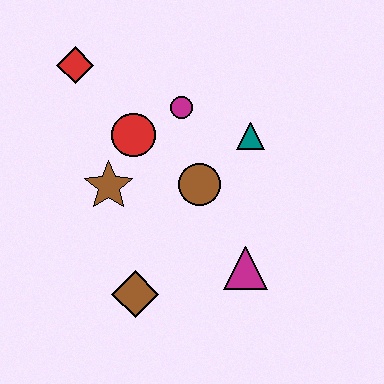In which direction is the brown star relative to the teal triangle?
The brown star is to the left of the teal triangle.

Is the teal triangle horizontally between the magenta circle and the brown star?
No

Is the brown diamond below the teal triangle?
Yes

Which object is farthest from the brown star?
The magenta triangle is farthest from the brown star.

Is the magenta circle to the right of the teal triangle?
No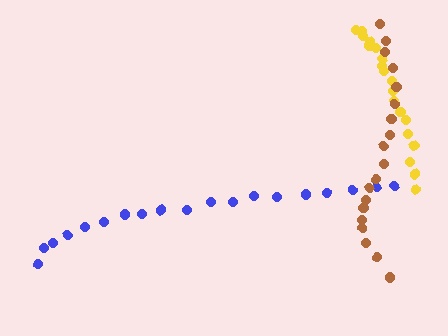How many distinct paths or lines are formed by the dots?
There are 3 distinct paths.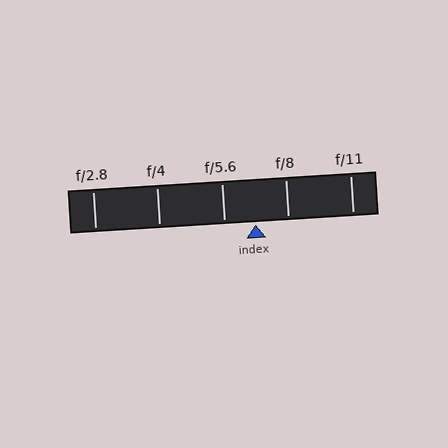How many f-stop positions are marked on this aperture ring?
There are 5 f-stop positions marked.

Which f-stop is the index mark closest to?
The index mark is closest to f/5.6.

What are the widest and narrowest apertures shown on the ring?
The widest aperture shown is f/2.8 and the narrowest is f/11.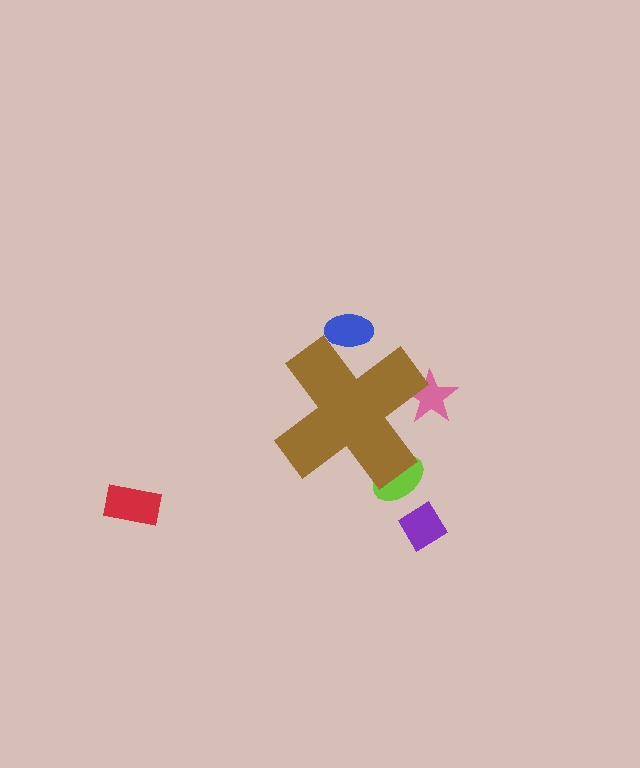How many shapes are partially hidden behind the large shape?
3 shapes are partially hidden.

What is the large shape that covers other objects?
A brown cross.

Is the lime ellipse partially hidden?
Yes, the lime ellipse is partially hidden behind the brown cross.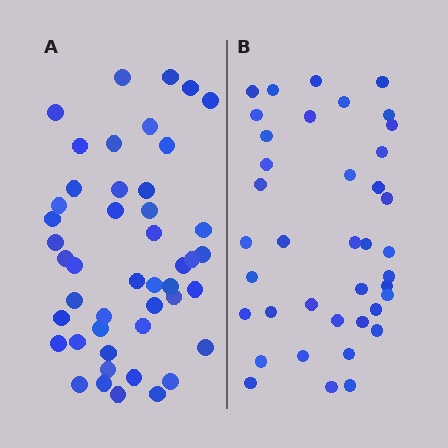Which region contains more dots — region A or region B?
Region A (the left region) has more dots.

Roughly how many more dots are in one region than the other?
Region A has roughly 8 or so more dots than region B.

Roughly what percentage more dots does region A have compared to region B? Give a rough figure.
About 20% more.